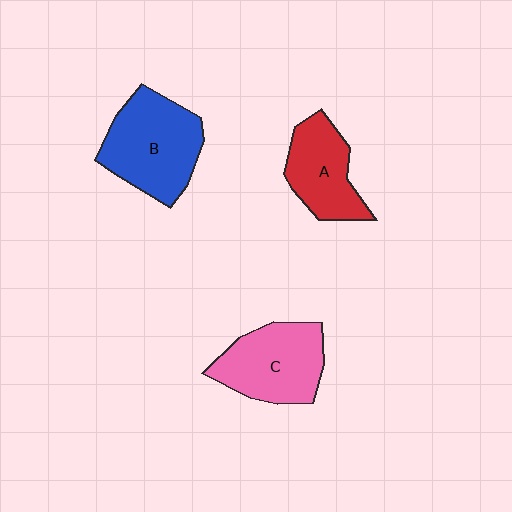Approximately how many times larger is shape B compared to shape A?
Approximately 1.4 times.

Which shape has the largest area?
Shape B (blue).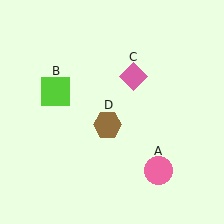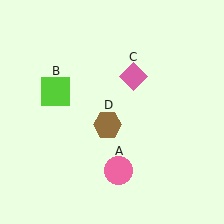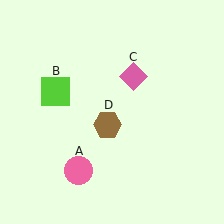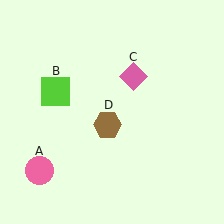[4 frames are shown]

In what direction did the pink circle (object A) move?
The pink circle (object A) moved left.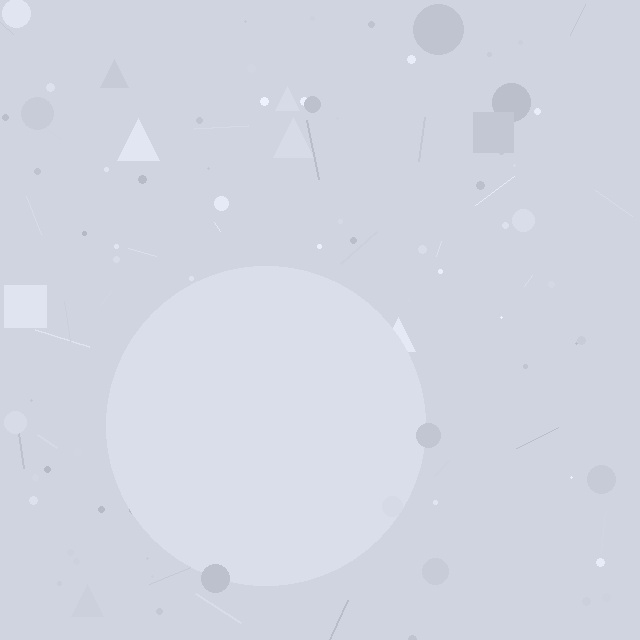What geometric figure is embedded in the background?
A circle is embedded in the background.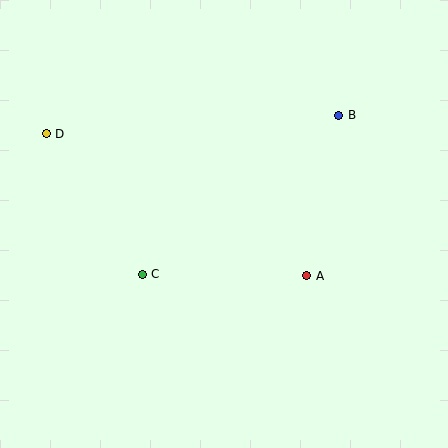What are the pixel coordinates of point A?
Point A is at (307, 276).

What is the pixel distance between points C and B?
The distance between C and B is 253 pixels.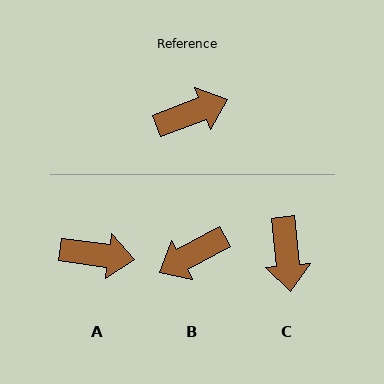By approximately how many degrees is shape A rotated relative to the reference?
Approximately 28 degrees clockwise.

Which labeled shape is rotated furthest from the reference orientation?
B, about 172 degrees away.